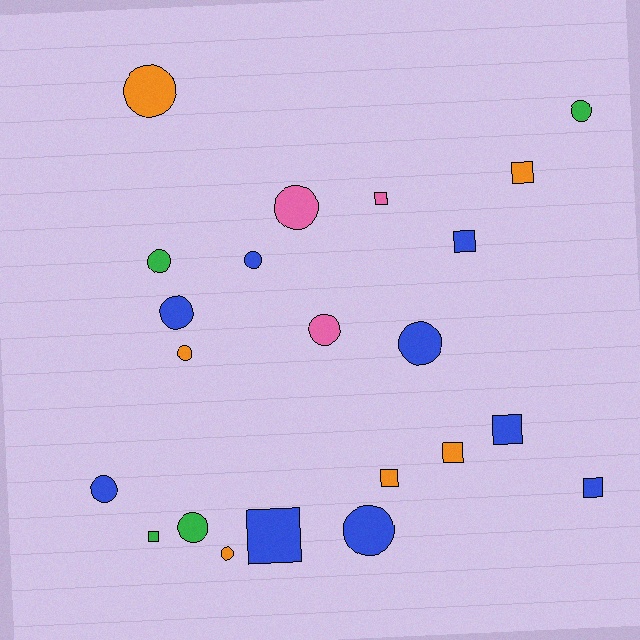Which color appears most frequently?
Blue, with 9 objects.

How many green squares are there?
There is 1 green square.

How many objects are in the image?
There are 22 objects.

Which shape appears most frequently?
Circle, with 13 objects.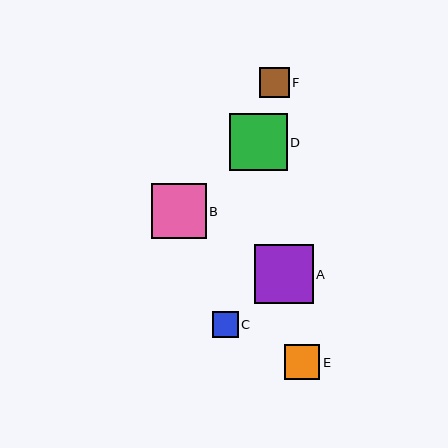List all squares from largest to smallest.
From largest to smallest: A, D, B, E, F, C.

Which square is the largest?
Square A is the largest with a size of approximately 59 pixels.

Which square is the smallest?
Square C is the smallest with a size of approximately 26 pixels.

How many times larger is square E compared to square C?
Square E is approximately 1.3 times the size of square C.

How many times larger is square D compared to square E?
Square D is approximately 1.6 times the size of square E.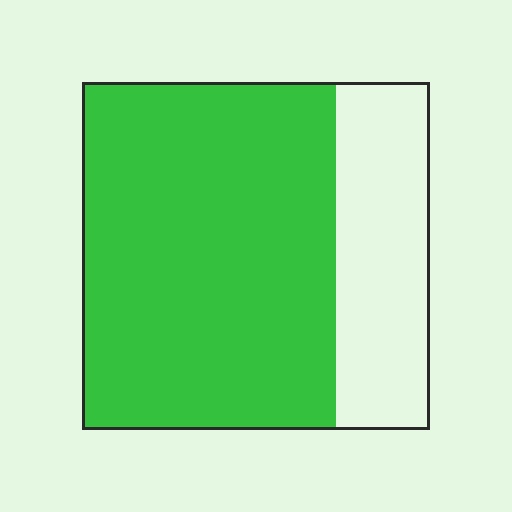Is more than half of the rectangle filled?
Yes.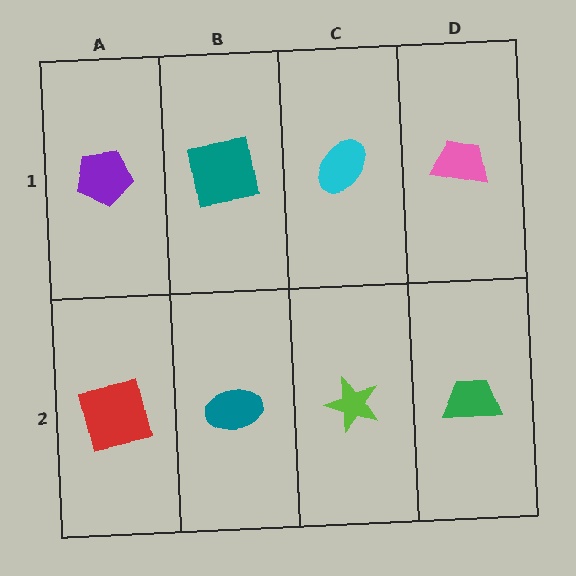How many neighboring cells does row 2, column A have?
2.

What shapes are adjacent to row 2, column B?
A teal square (row 1, column B), a red square (row 2, column A), a lime star (row 2, column C).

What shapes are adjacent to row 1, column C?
A lime star (row 2, column C), a teal square (row 1, column B), a pink trapezoid (row 1, column D).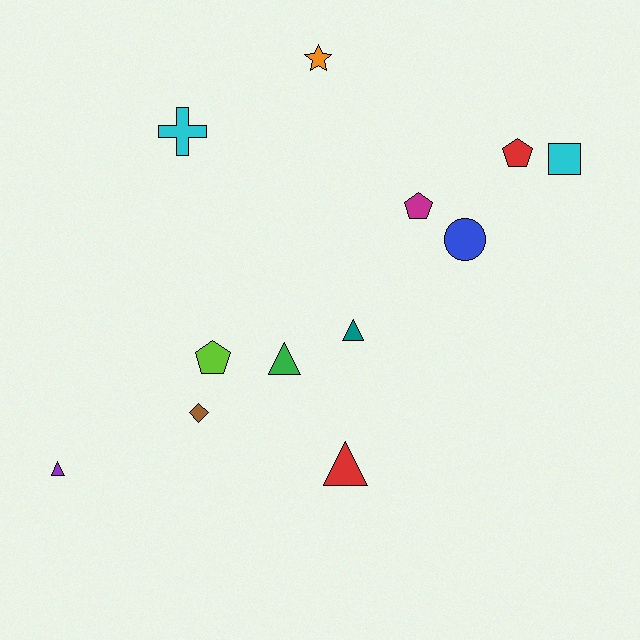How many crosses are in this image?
There is 1 cross.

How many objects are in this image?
There are 12 objects.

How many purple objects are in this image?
There is 1 purple object.